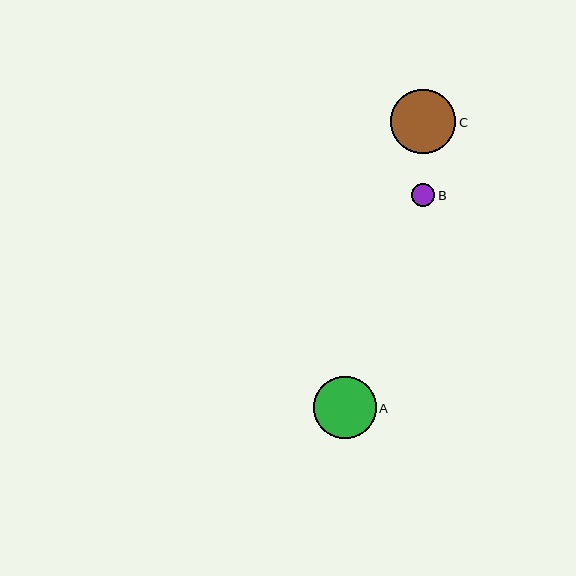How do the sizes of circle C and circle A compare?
Circle C and circle A are approximately the same size.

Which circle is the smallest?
Circle B is the smallest with a size of approximately 23 pixels.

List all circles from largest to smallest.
From largest to smallest: C, A, B.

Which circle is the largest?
Circle C is the largest with a size of approximately 65 pixels.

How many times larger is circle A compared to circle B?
Circle A is approximately 2.8 times the size of circle B.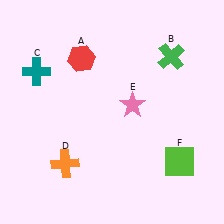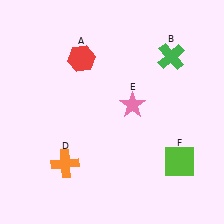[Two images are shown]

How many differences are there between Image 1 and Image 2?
There is 1 difference between the two images.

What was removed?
The teal cross (C) was removed in Image 2.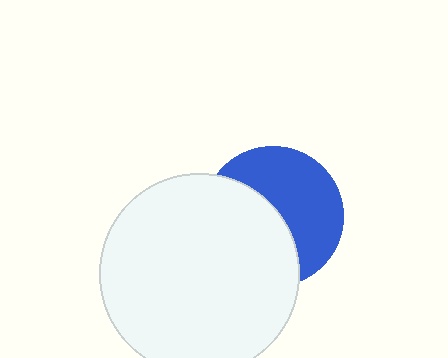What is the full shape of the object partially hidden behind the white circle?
The partially hidden object is a blue circle.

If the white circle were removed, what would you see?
You would see the complete blue circle.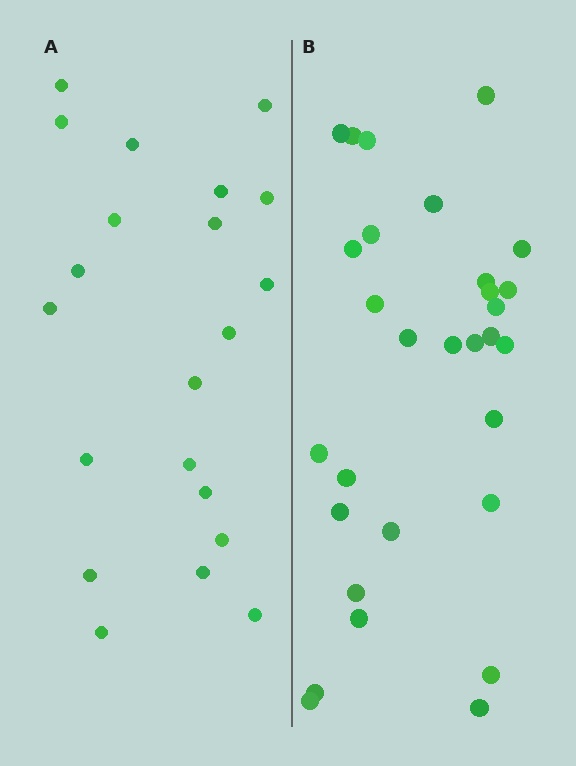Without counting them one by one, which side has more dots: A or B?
Region B (the right region) has more dots.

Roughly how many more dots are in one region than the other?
Region B has roughly 8 or so more dots than region A.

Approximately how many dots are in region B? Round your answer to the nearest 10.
About 30 dots.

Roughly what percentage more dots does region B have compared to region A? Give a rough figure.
About 45% more.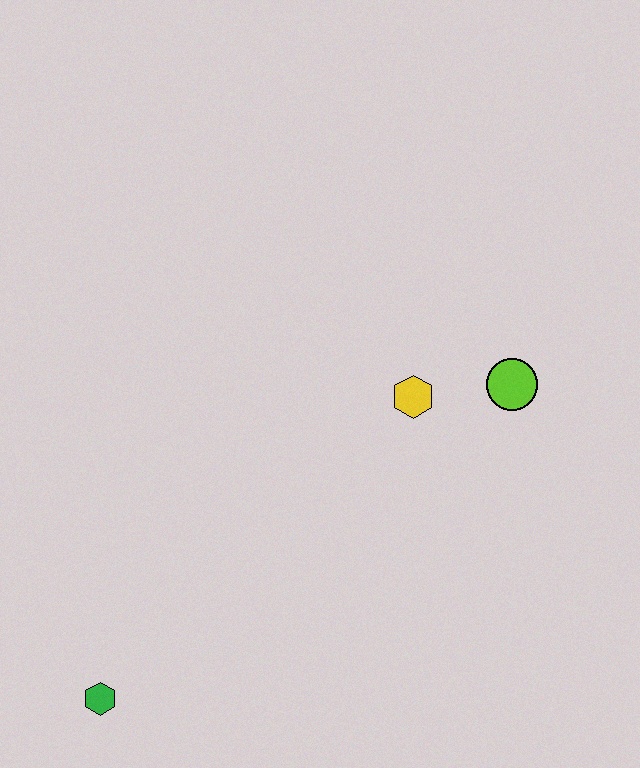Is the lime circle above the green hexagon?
Yes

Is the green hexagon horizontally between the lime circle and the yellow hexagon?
No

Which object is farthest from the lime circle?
The green hexagon is farthest from the lime circle.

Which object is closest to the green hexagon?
The yellow hexagon is closest to the green hexagon.